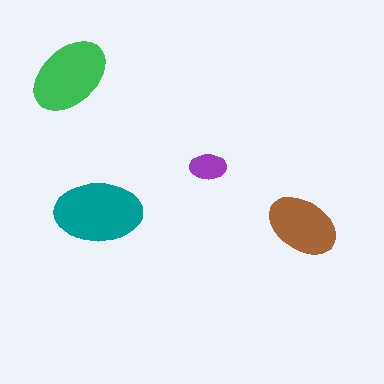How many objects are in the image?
There are 4 objects in the image.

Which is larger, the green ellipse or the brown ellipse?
The green one.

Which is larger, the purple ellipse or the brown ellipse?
The brown one.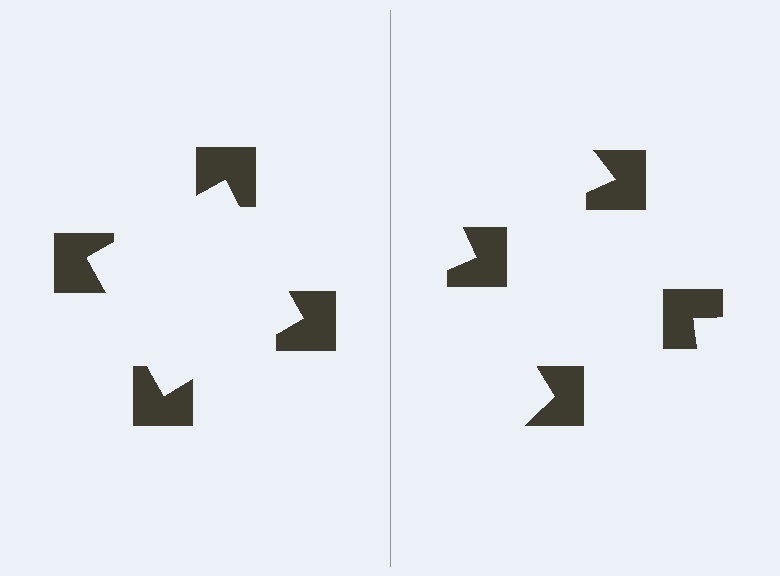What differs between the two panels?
The notched squares are positioned identically on both sides; only the wedge orientations differ. On the left they align to a square; on the right they are misaligned.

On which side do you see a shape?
An illusory square appears on the left side. On the right side the wedge cuts are rotated, so no coherent shape forms.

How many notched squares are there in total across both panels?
8 — 4 on each side.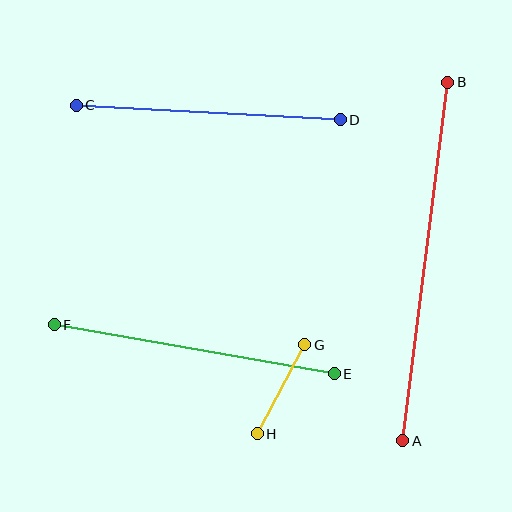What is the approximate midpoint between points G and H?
The midpoint is at approximately (281, 389) pixels.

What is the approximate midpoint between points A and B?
The midpoint is at approximately (425, 262) pixels.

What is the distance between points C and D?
The distance is approximately 264 pixels.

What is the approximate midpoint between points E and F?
The midpoint is at approximately (194, 349) pixels.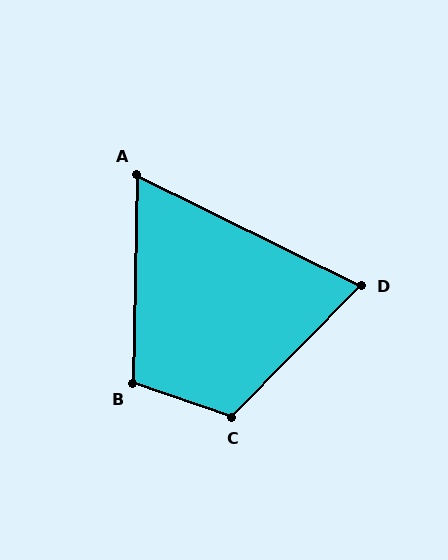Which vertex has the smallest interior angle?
A, at approximately 65 degrees.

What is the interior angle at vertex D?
Approximately 72 degrees (acute).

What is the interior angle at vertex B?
Approximately 108 degrees (obtuse).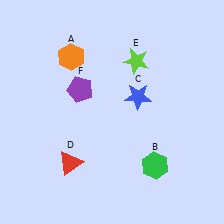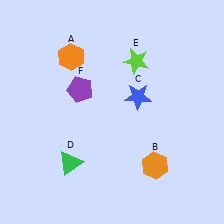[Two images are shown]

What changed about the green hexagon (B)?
In Image 1, B is green. In Image 2, it changed to orange.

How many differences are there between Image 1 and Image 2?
There are 2 differences between the two images.